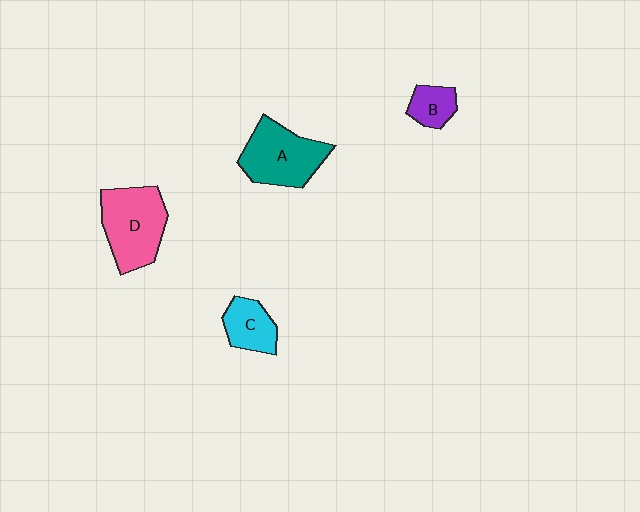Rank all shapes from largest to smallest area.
From largest to smallest: D (pink), A (teal), C (cyan), B (purple).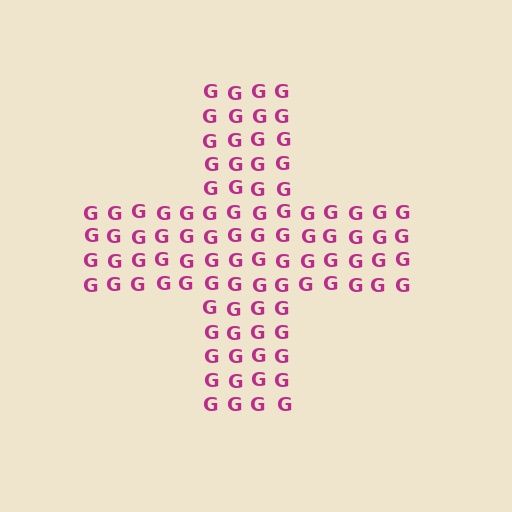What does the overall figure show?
The overall figure shows a cross.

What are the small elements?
The small elements are letter G's.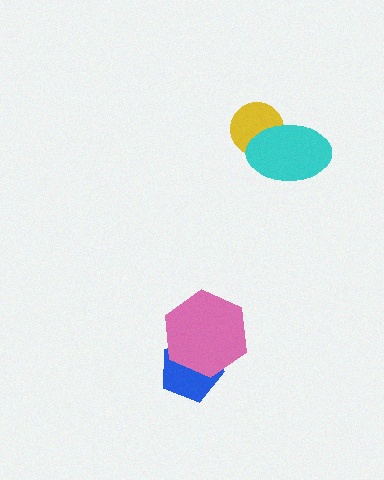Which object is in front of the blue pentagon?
The pink hexagon is in front of the blue pentagon.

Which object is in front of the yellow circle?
The cyan ellipse is in front of the yellow circle.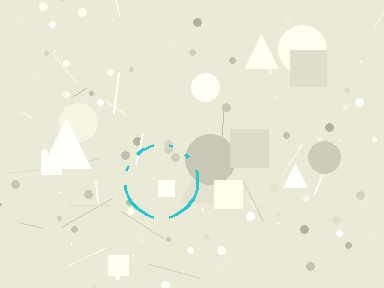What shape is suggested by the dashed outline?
The dashed outline suggests a circle.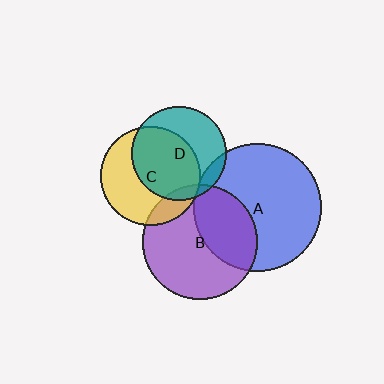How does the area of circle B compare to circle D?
Approximately 1.5 times.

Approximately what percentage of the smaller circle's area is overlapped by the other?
Approximately 40%.